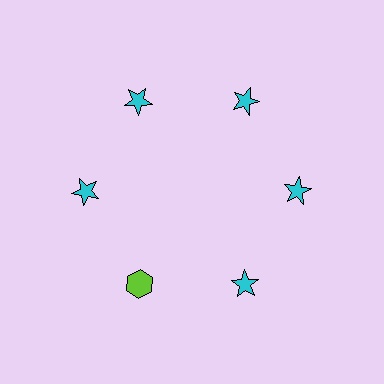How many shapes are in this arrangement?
There are 6 shapes arranged in a ring pattern.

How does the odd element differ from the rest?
It differs in both color (lime instead of cyan) and shape (hexagon instead of star).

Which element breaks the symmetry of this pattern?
The lime hexagon at roughly the 7 o'clock position breaks the symmetry. All other shapes are cyan stars.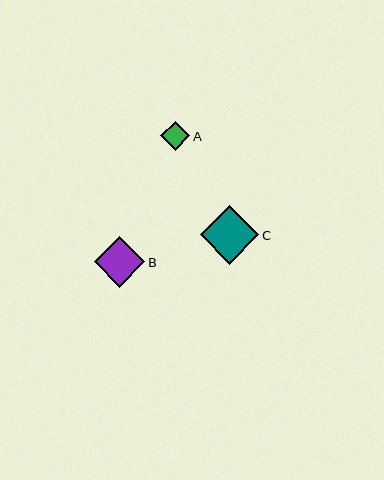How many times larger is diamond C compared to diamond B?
Diamond C is approximately 1.1 times the size of diamond B.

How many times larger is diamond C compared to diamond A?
Diamond C is approximately 2.0 times the size of diamond A.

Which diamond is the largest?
Diamond C is the largest with a size of approximately 58 pixels.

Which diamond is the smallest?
Diamond A is the smallest with a size of approximately 29 pixels.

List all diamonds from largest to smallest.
From largest to smallest: C, B, A.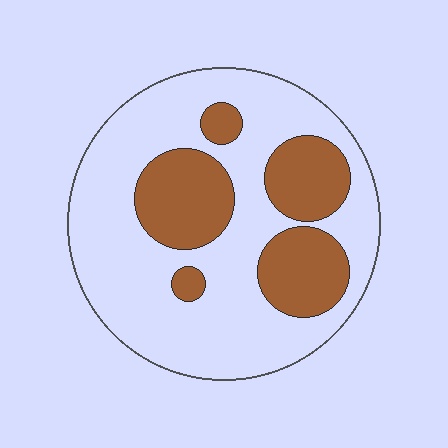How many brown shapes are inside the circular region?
5.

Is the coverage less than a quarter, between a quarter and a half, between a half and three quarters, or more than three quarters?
Between a quarter and a half.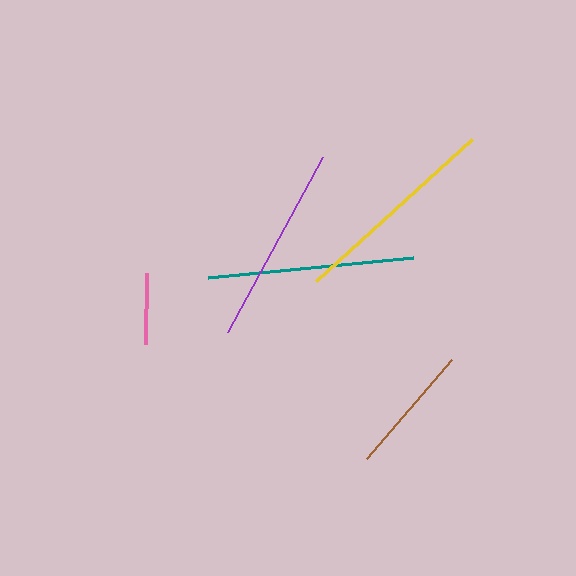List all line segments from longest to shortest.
From longest to shortest: yellow, teal, purple, brown, pink.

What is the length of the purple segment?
The purple segment is approximately 199 pixels long.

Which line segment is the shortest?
The pink line is the shortest at approximately 71 pixels.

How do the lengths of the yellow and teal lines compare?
The yellow and teal lines are approximately the same length.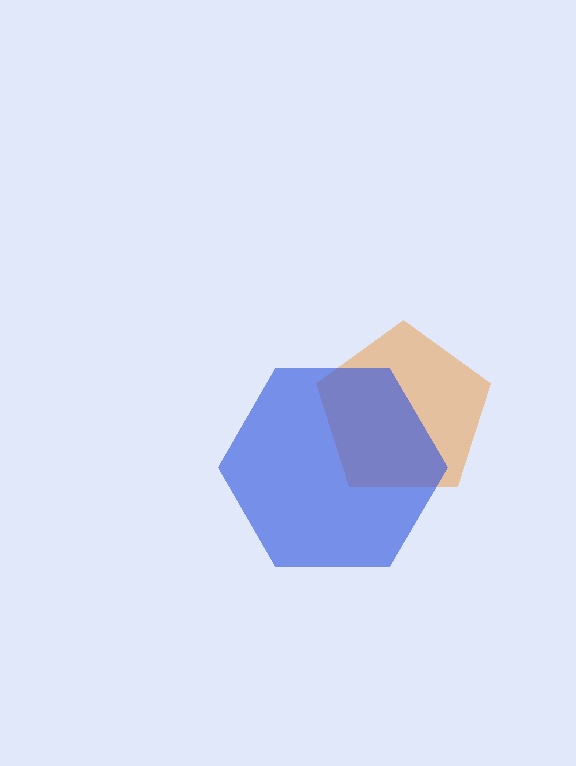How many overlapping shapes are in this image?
There are 2 overlapping shapes in the image.